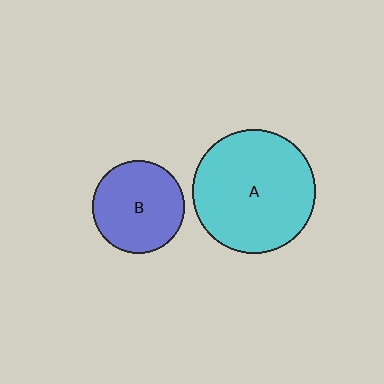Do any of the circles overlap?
No, none of the circles overlap.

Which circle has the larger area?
Circle A (cyan).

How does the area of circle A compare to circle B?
Approximately 1.8 times.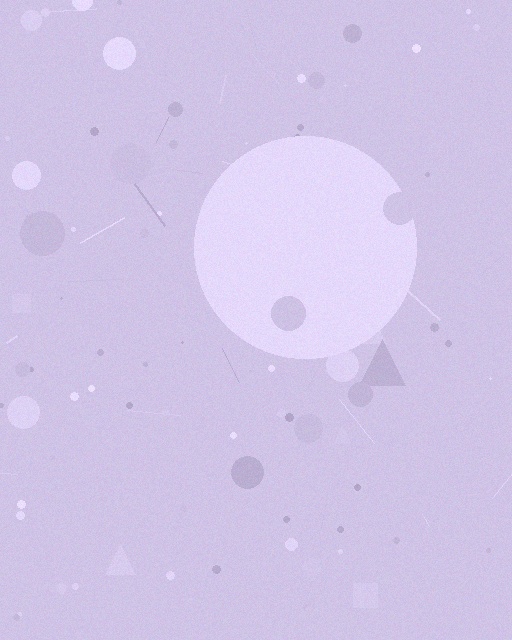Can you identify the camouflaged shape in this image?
The camouflaged shape is a circle.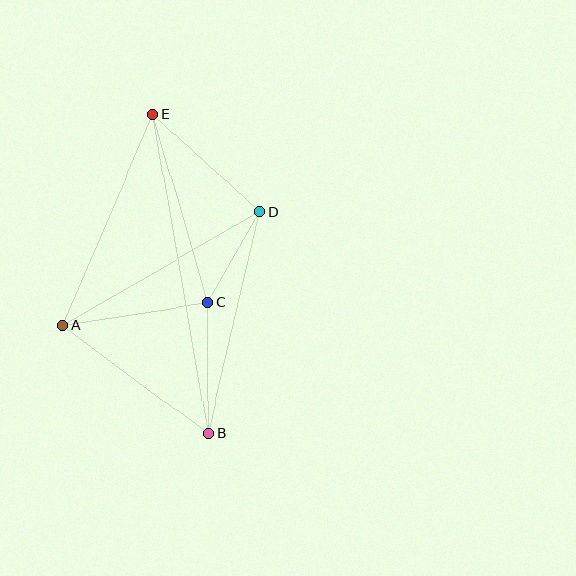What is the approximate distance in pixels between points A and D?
The distance between A and D is approximately 227 pixels.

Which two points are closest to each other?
Points C and D are closest to each other.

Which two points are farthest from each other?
Points B and E are farthest from each other.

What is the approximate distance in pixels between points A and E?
The distance between A and E is approximately 230 pixels.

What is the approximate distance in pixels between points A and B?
The distance between A and B is approximately 182 pixels.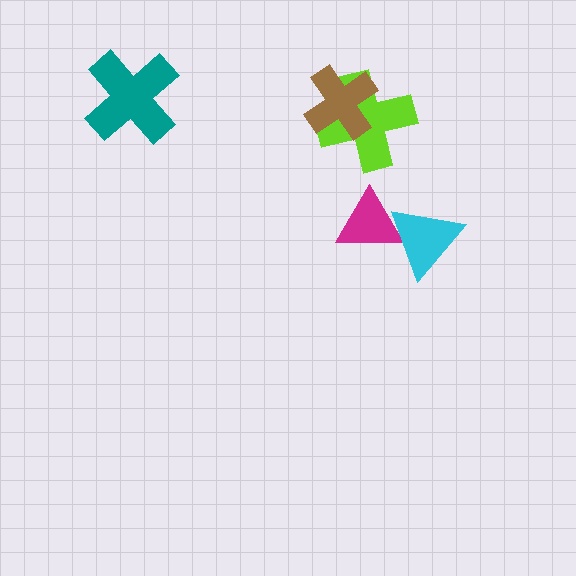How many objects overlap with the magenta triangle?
1 object overlaps with the magenta triangle.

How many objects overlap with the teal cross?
0 objects overlap with the teal cross.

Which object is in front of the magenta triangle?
The cyan triangle is in front of the magenta triangle.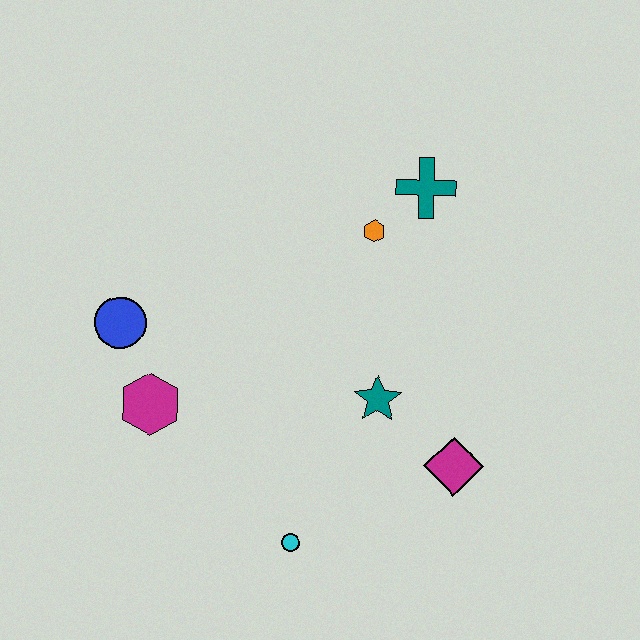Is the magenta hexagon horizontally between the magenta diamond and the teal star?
No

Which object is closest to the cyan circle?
The teal star is closest to the cyan circle.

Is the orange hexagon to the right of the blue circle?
Yes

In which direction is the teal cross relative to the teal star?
The teal cross is above the teal star.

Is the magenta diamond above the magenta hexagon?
No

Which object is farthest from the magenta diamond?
The blue circle is farthest from the magenta diamond.